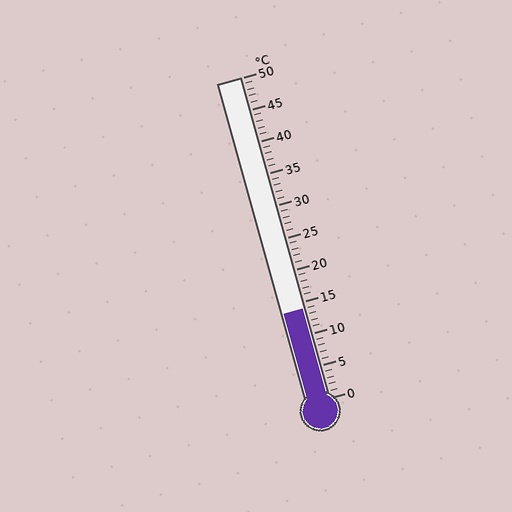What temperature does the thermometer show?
The thermometer shows approximately 14°C.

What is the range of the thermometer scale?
The thermometer scale ranges from 0°C to 50°C.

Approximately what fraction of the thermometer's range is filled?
The thermometer is filled to approximately 30% of its range.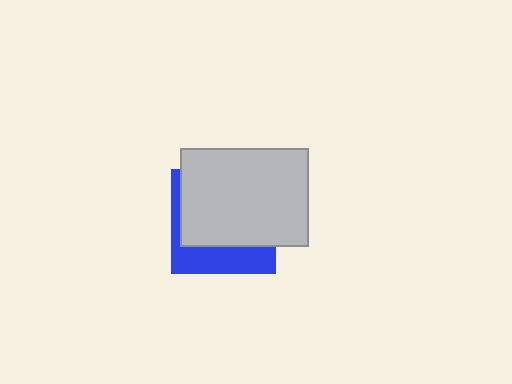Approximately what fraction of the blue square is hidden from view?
Roughly 69% of the blue square is hidden behind the light gray rectangle.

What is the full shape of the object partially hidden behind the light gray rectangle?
The partially hidden object is a blue square.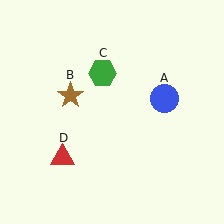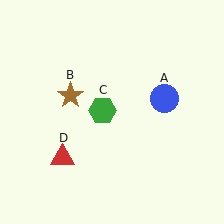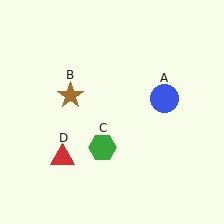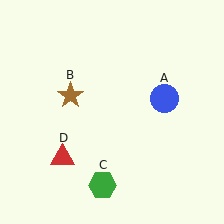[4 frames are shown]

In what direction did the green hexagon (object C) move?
The green hexagon (object C) moved down.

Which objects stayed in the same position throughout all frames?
Blue circle (object A) and brown star (object B) and red triangle (object D) remained stationary.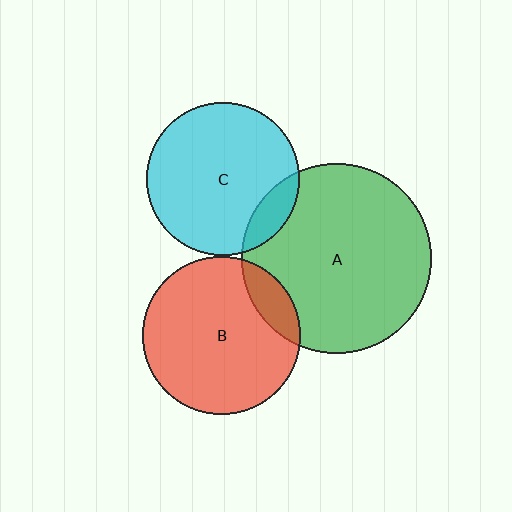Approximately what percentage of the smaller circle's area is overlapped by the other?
Approximately 15%.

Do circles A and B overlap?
Yes.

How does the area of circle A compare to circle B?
Approximately 1.4 times.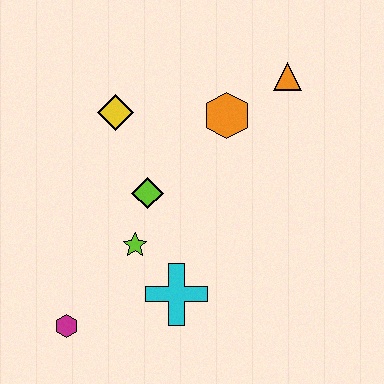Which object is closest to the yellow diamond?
The lime diamond is closest to the yellow diamond.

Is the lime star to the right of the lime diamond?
No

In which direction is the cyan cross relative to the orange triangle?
The cyan cross is below the orange triangle.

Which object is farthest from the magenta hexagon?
The orange triangle is farthest from the magenta hexagon.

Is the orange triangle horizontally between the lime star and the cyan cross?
No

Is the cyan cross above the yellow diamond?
No